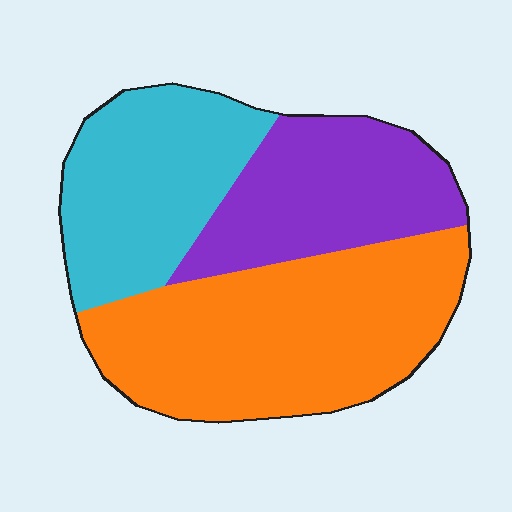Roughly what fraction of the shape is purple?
Purple covers about 25% of the shape.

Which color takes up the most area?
Orange, at roughly 45%.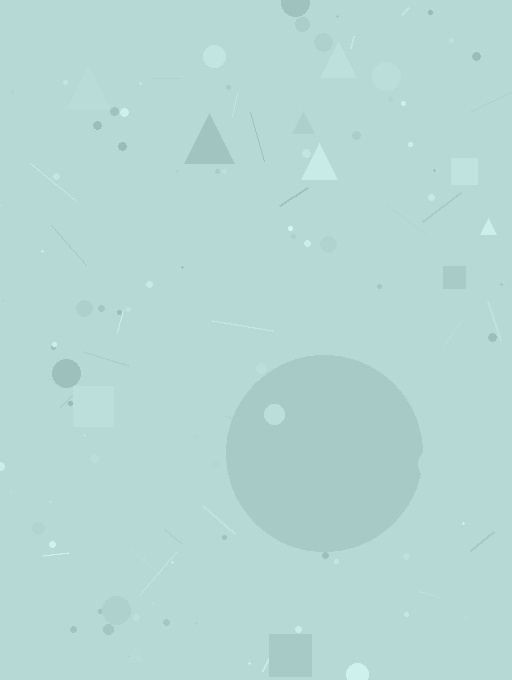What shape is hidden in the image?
A circle is hidden in the image.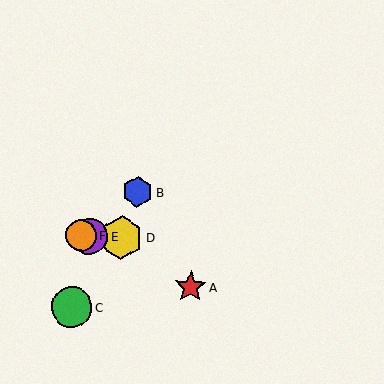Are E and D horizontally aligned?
Yes, both are at y≈236.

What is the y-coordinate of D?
Object D is at y≈238.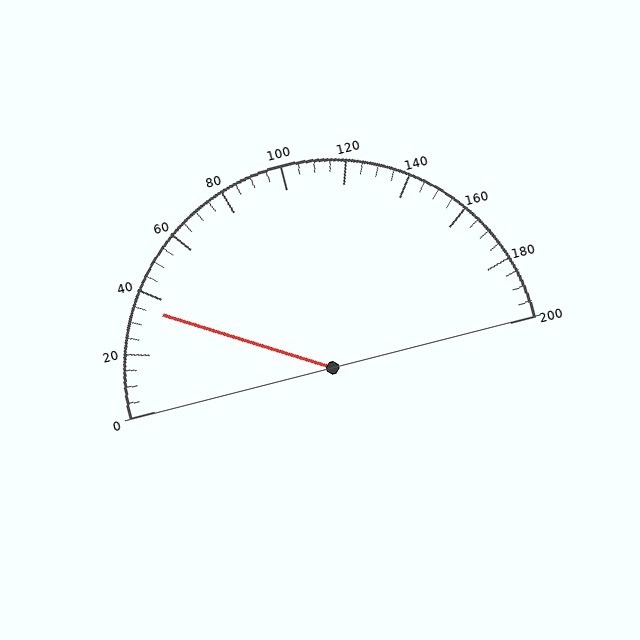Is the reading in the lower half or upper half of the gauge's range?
The reading is in the lower half of the range (0 to 200).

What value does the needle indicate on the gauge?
The needle indicates approximately 35.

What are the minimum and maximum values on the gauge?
The gauge ranges from 0 to 200.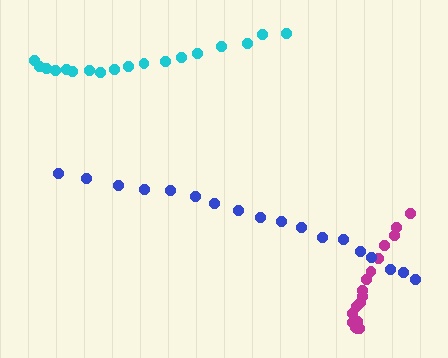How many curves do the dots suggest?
There are 3 distinct paths.